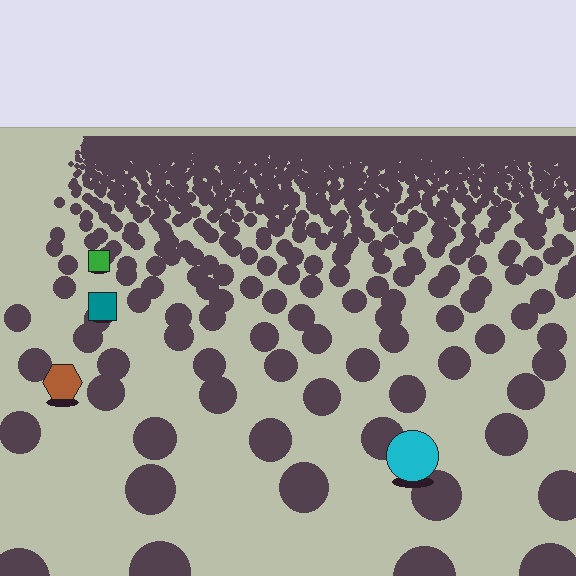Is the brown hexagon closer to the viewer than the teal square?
Yes. The brown hexagon is closer — you can tell from the texture gradient: the ground texture is coarser near it.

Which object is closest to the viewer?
The cyan circle is closest. The texture marks near it are larger and more spread out.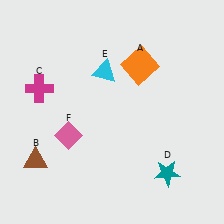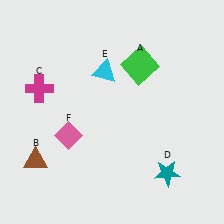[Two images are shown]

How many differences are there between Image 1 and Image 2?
There is 1 difference between the two images.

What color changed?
The square (A) changed from orange in Image 1 to green in Image 2.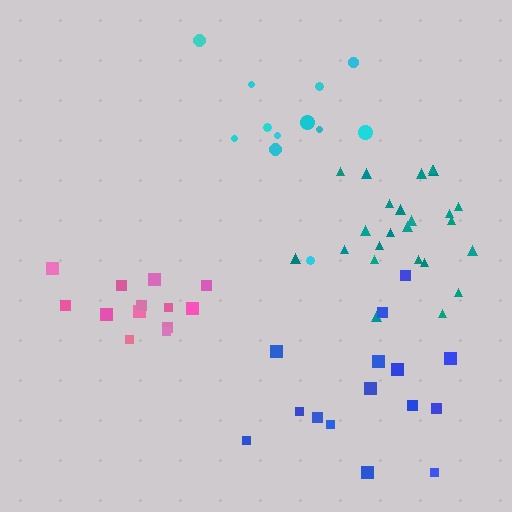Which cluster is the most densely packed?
Pink.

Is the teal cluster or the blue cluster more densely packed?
Teal.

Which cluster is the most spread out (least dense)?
Cyan.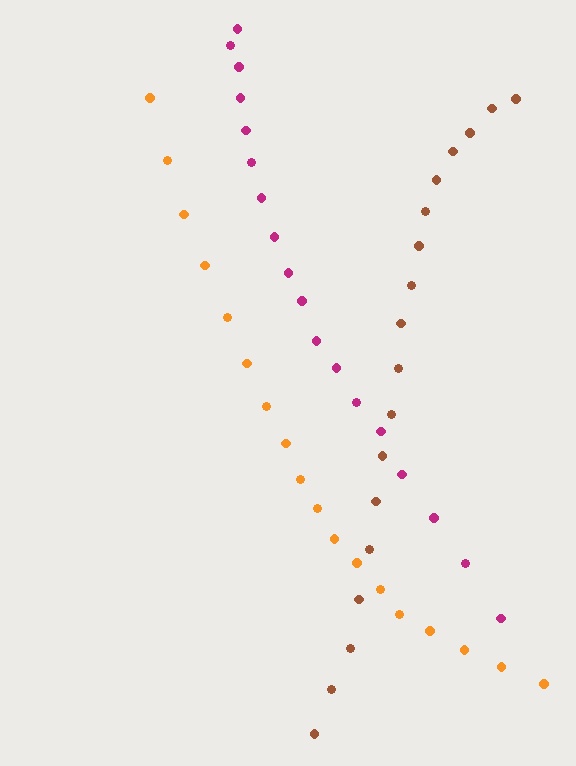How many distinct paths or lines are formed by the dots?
There are 3 distinct paths.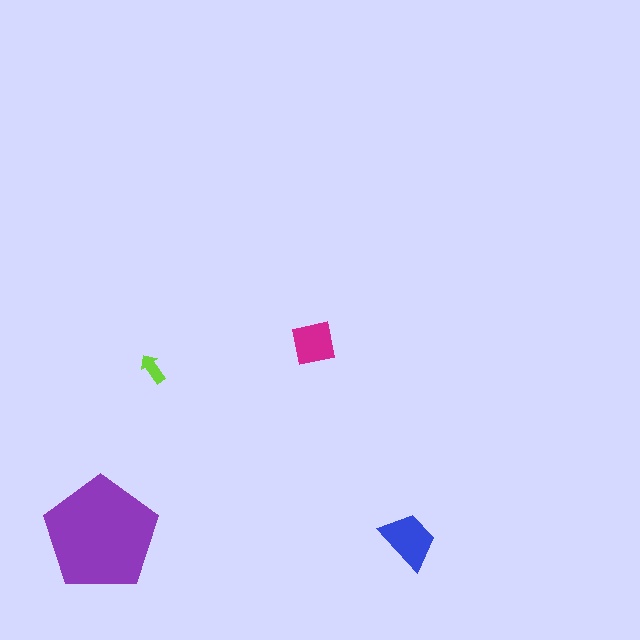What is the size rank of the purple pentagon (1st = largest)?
1st.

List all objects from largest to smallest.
The purple pentagon, the blue trapezoid, the magenta square, the lime arrow.